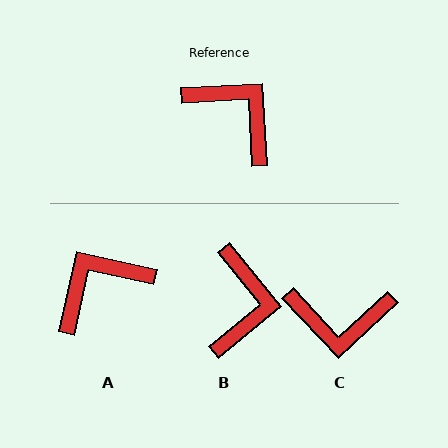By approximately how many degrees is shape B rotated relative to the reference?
Approximately 54 degrees clockwise.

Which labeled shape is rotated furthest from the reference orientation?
C, about 140 degrees away.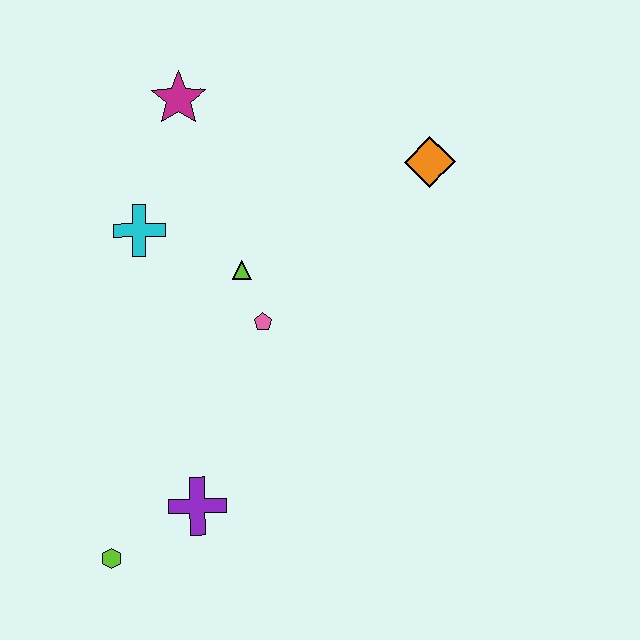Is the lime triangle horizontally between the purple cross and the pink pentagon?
Yes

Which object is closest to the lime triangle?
The pink pentagon is closest to the lime triangle.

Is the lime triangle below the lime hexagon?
No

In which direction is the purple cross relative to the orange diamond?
The purple cross is below the orange diamond.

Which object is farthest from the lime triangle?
The lime hexagon is farthest from the lime triangle.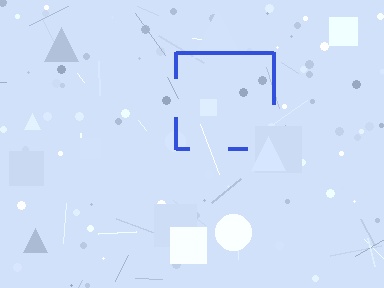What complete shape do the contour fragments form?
The contour fragments form a square.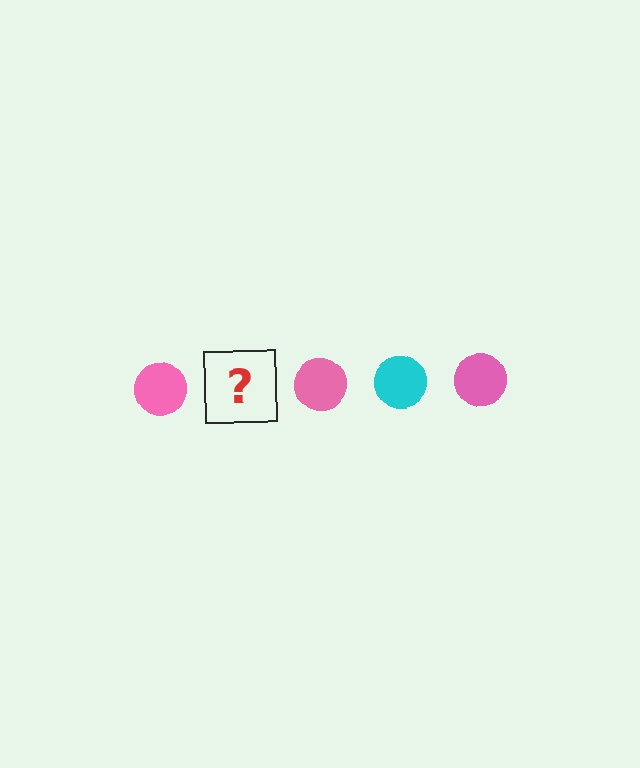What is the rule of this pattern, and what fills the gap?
The rule is that the pattern cycles through pink, cyan circles. The gap should be filled with a cyan circle.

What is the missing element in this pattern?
The missing element is a cyan circle.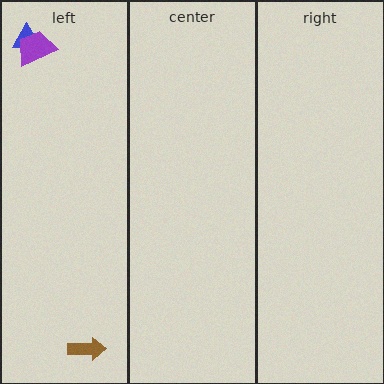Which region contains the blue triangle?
The left region.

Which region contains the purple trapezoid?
The left region.